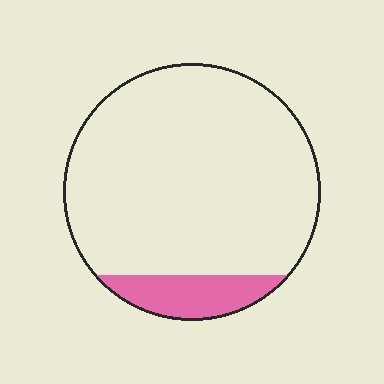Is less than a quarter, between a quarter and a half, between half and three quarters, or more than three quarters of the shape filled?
Less than a quarter.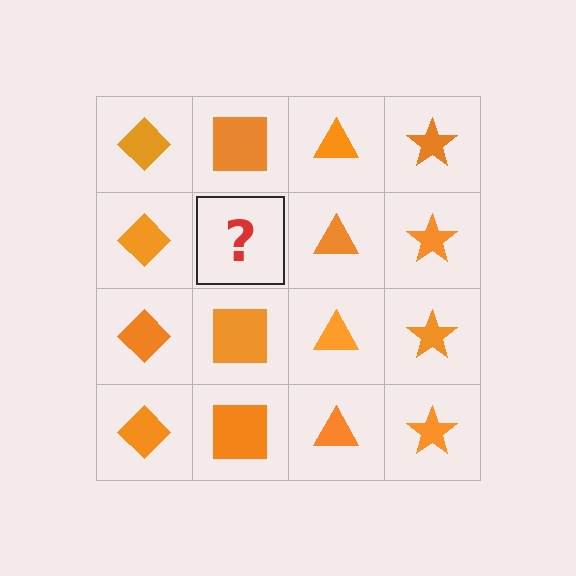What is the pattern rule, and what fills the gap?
The rule is that each column has a consistent shape. The gap should be filled with an orange square.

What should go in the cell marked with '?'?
The missing cell should contain an orange square.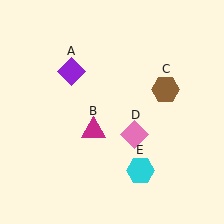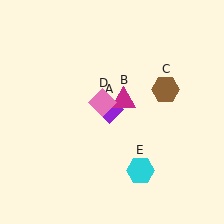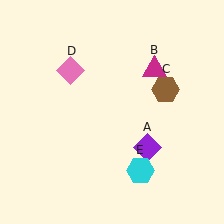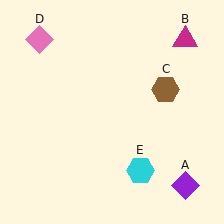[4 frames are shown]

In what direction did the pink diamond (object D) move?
The pink diamond (object D) moved up and to the left.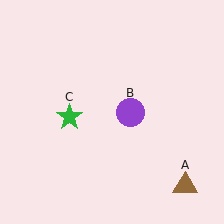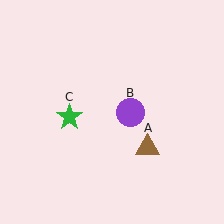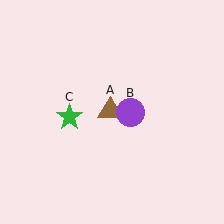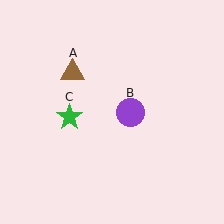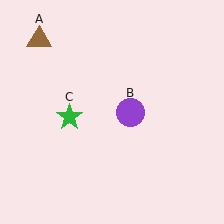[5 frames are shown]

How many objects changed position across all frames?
1 object changed position: brown triangle (object A).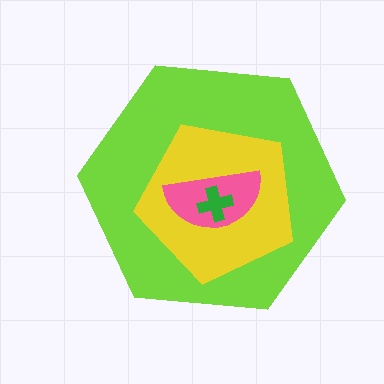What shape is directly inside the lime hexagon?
The yellow pentagon.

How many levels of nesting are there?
4.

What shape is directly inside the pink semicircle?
The green cross.